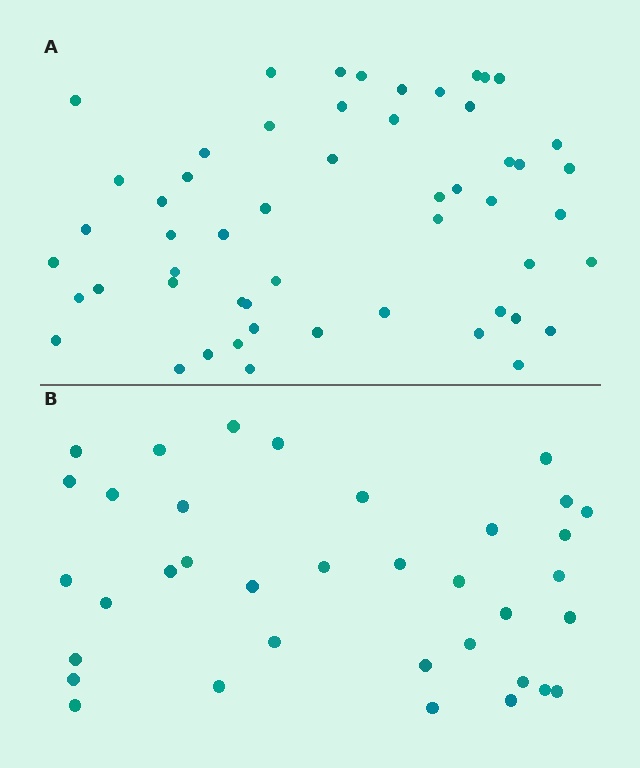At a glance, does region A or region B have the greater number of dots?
Region A (the top region) has more dots.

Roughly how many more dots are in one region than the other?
Region A has approximately 20 more dots than region B.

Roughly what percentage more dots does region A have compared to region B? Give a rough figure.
About 50% more.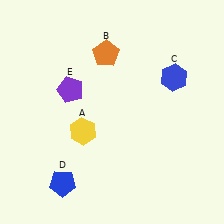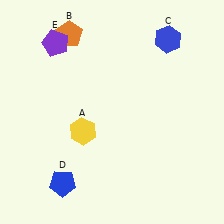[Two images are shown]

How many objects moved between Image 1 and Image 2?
3 objects moved between the two images.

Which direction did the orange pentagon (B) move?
The orange pentagon (B) moved left.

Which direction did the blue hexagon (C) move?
The blue hexagon (C) moved up.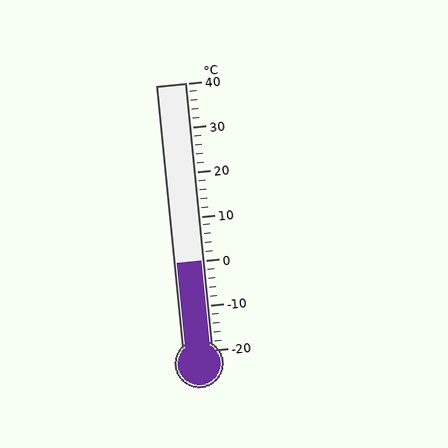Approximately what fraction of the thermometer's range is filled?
The thermometer is filled to approximately 35% of its range.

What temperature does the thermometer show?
The thermometer shows approximately 0°C.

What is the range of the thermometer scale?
The thermometer scale ranges from -20°C to 40°C.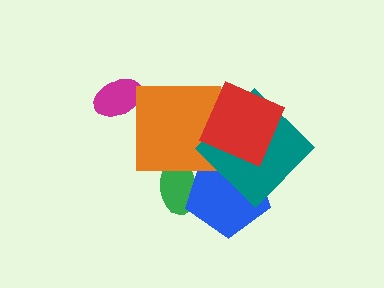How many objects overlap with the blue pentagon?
3 objects overlap with the blue pentagon.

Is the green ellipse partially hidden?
Yes, it is partially covered by another shape.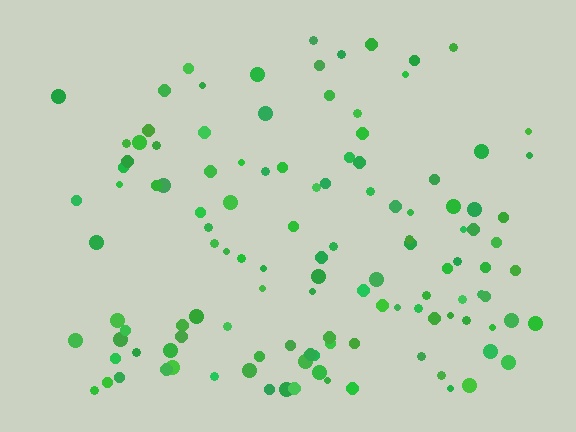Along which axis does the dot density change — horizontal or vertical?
Vertical.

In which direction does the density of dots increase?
From top to bottom, with the bottom side densest.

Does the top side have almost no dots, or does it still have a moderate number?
Still a moderate number, just noticeably fewer than the bottom.